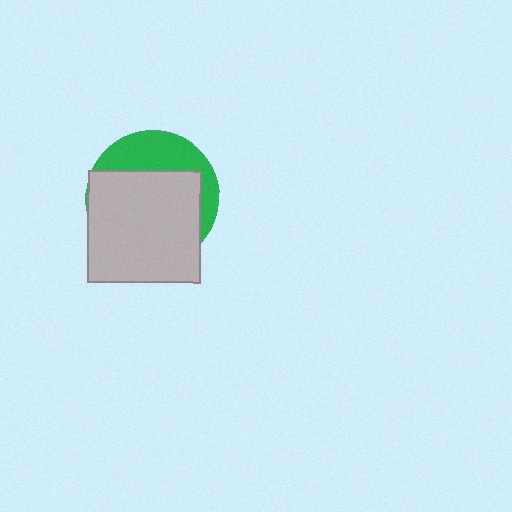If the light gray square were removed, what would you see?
You would see the complete green circle.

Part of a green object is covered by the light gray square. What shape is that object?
It is a circle.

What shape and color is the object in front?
The object in front is a light gray square.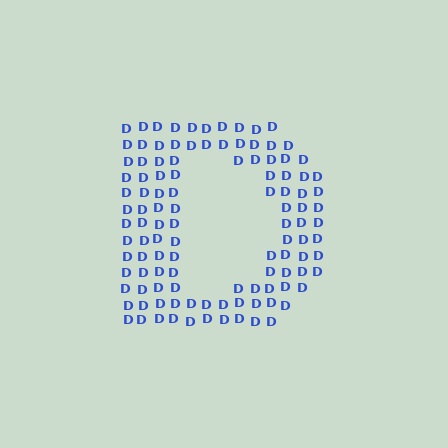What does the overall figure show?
The overall figure shows the letter D.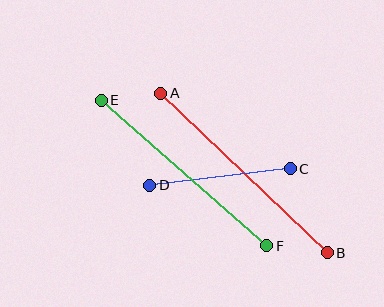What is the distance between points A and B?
The distance is approximately 230 pixels.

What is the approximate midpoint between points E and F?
The midpoint is at approximately (184, 173) pixels.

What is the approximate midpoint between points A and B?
The midpoint is at approximately (244, 173) pixels.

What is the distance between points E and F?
The distance is approximately 220 pixels.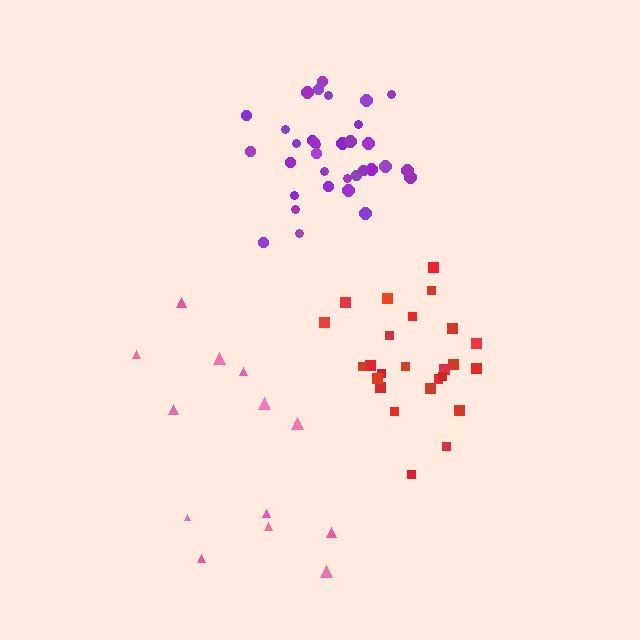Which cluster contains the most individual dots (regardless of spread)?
Purple (34).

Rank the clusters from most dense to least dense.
purple, red, pink.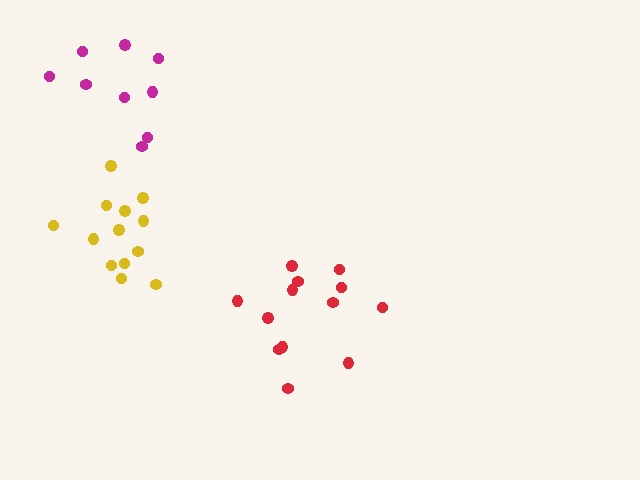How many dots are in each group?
Group 1: 9 dots, Group 2: 13 dots, Group 3: 13 dots (35 total).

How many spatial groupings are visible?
There are 3 spatial groupings.